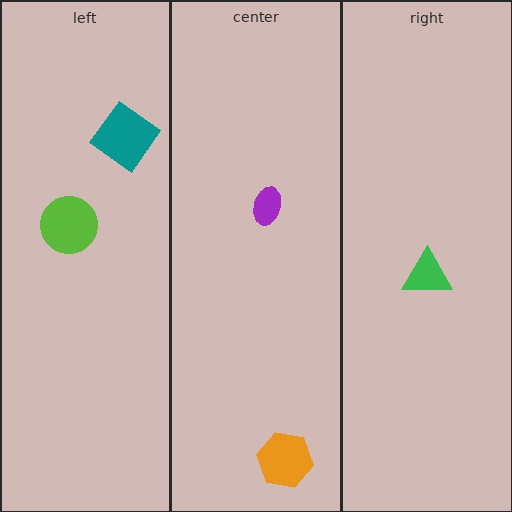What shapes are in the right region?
The green triangle.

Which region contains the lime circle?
The left region.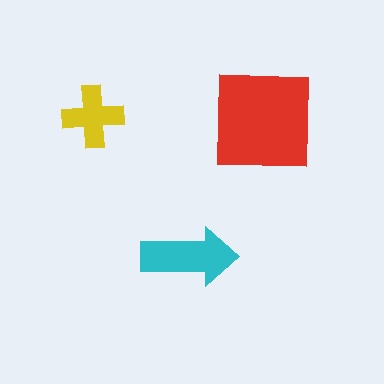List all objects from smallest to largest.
The yellow cross, the cyan arrow, the red square.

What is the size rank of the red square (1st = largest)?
1st.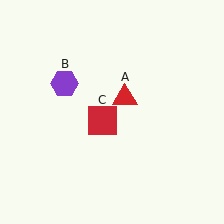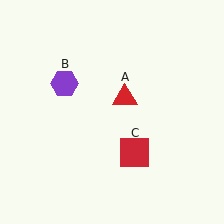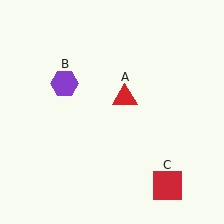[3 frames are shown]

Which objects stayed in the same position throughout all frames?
Red triangle (object A) and purple hexagon (object B) remained stationary.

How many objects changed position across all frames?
1 object changed position: red square (object C).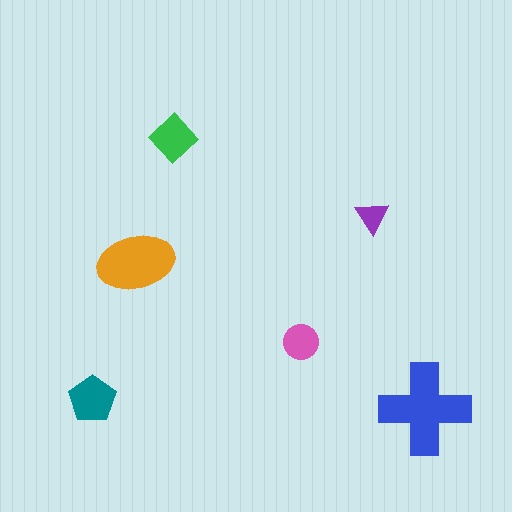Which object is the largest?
The blue cross.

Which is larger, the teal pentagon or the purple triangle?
The teal pentagon.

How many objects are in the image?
There are 6 objects in the image.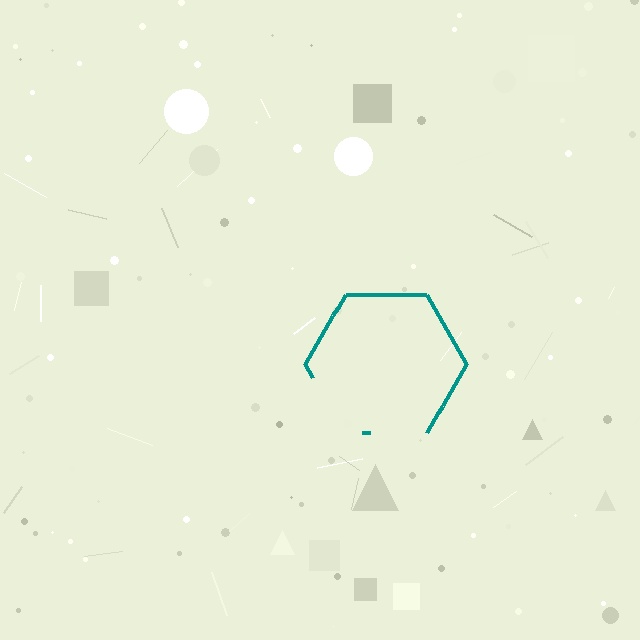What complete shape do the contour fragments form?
The contour fragments form a hexagon.